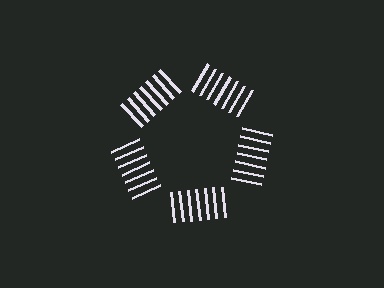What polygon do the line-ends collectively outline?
An illusory pentagon — the line segments terminate on its edges but no continuous stroke is drawn.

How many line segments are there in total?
35 — 7 along each of the 5 edges.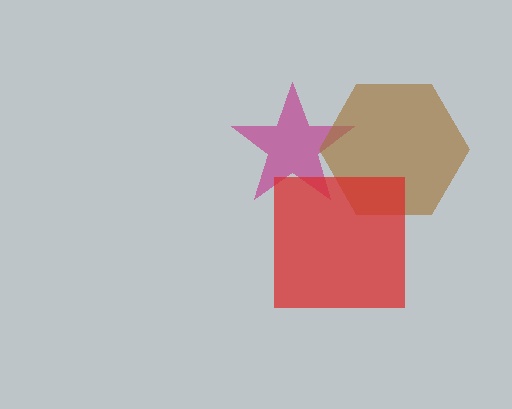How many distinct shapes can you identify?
There are 3 distinct shapes: a magenta star, a brown hexagon, a red square.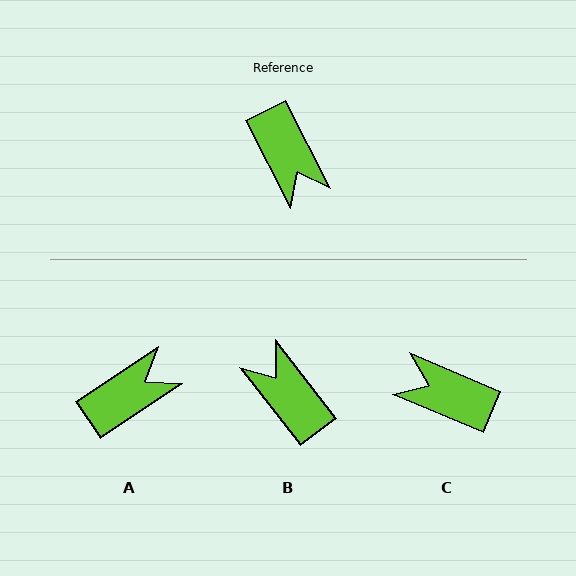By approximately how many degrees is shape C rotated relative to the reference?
Approximately 140 degrees clockwise.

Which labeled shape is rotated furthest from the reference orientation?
B, about 169 degrees away.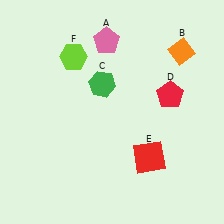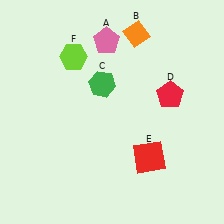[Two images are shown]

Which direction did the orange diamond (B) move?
The orange diamond (B) moved left.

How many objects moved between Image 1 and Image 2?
1 object moved between the two images.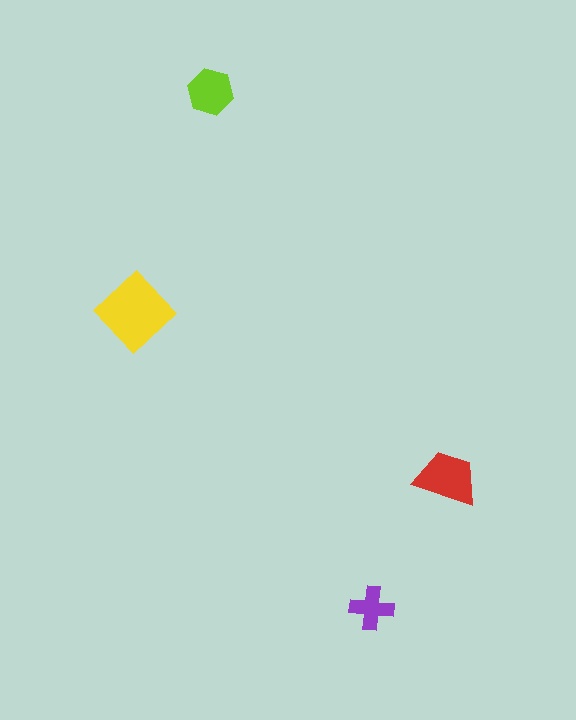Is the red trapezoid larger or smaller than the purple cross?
Larger.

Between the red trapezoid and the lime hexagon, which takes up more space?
The red trapezoid.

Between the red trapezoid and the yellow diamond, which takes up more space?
The yellow diamond.